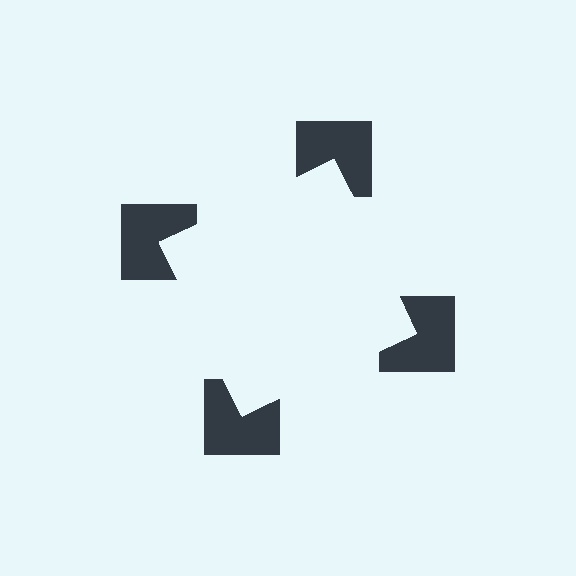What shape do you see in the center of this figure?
An illusory square — its edges are inferred from the aligned wedge cuts in the notched squares, not physically drawn.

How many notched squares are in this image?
There are 4 — one at each vertex of the illusory square.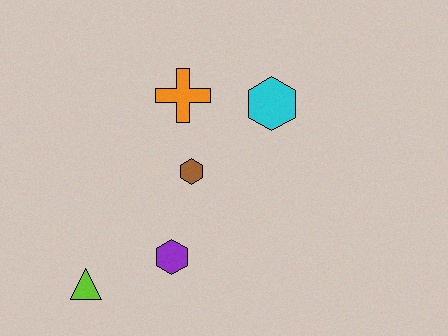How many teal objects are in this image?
There are no teal objects.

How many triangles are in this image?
There is 1 triangle.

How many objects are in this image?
There are 5 objects.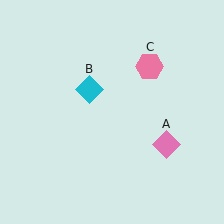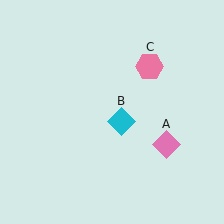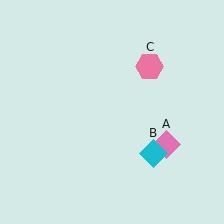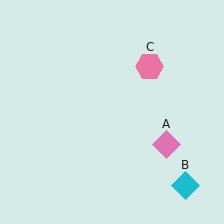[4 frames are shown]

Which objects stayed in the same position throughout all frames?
Pink diamond (object A) and pink hexagon (object C) remained stationary.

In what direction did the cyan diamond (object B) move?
The cyan diamond (object B) moved down and to the right.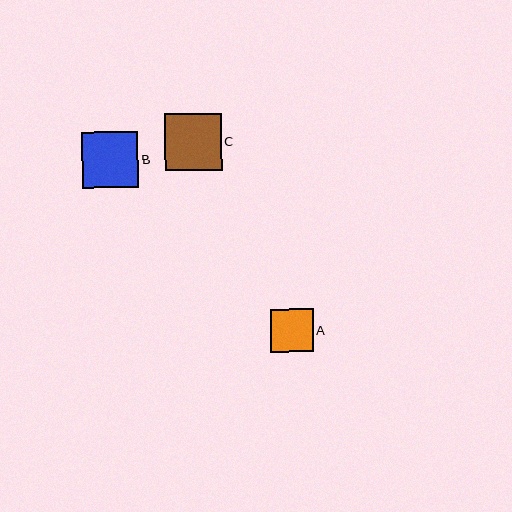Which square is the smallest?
Square A is the smallest with a size of approximately 43 pixels.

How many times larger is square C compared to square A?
Square C is approximately 1.3 times the size of square A.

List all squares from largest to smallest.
From largest to smallest: C, B, A.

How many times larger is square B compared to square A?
Square B is approximately 1.3 times the size of square A.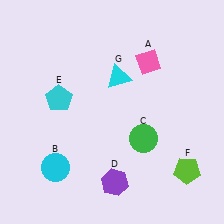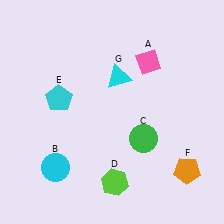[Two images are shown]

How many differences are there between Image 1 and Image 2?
There are 2 differences between the two images.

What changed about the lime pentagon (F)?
In Image 1, F is lime. In Image 2, it changed to orange.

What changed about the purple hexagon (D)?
In Image 1, D is purple. In Image 2, it changed to lime.